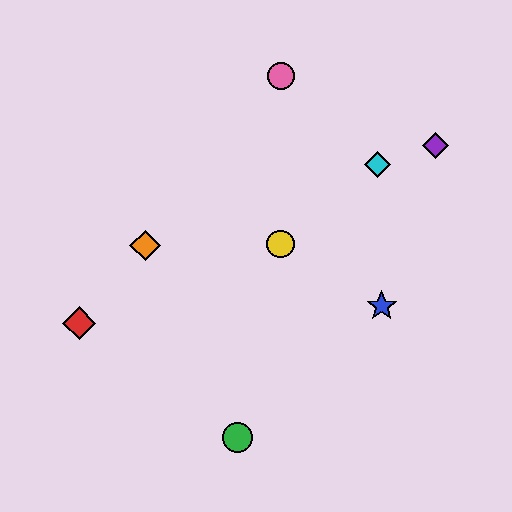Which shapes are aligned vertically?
The yellow circle, the pink circle are aligned vertically.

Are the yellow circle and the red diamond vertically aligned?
No, the yellow circle is at x≈281 and the red diamond is at x≈79.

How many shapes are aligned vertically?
2 shapes (the yellow circle, the pink circle) are aligned vertically.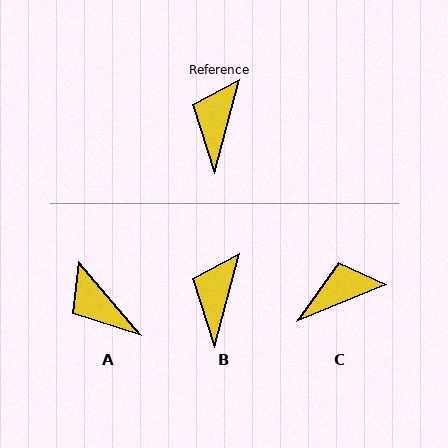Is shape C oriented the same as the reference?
No, it is off by about 53 degrees.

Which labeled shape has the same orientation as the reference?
B.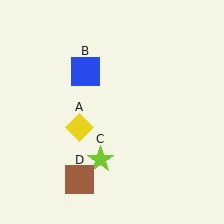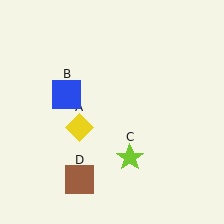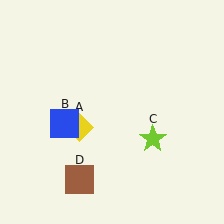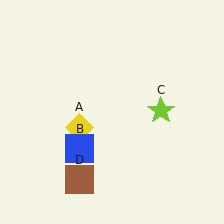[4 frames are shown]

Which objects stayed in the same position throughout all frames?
Yellow diamond (object A) and brown square (object D) remained stationary.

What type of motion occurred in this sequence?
The blue square (object B), lime star (object C) rotated counterclockwise around the center of the scene.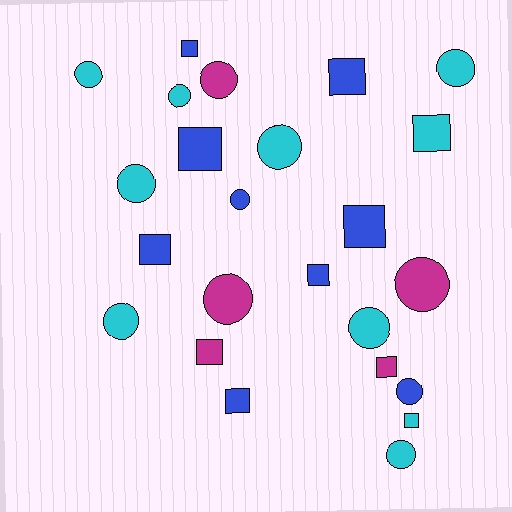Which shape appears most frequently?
Circle, with 13 objects.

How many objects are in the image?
There are 24 objects.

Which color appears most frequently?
Cyan, with 10 objects.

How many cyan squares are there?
There are 2 cyan squares.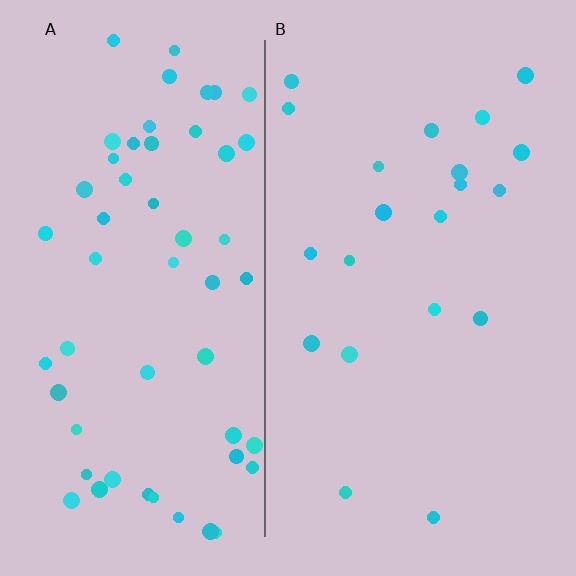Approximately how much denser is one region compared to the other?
Approximately 2.7× — region A over region B.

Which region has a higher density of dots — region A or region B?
A (the left).